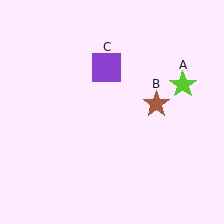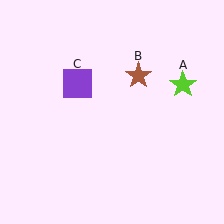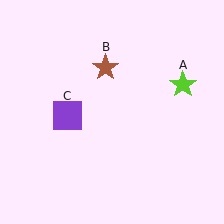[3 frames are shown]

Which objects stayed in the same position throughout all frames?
Lime star (object A) remained stationary.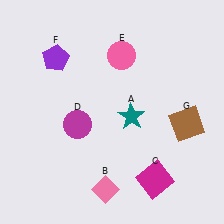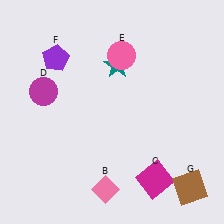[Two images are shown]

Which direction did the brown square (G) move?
The brown square (G) moved down.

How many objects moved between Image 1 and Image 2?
3 objects moved between the two images.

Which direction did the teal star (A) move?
The teal star (A) moved up.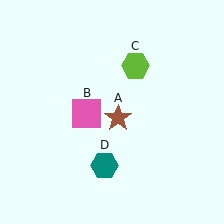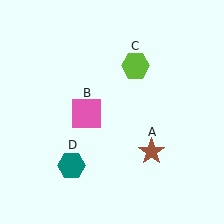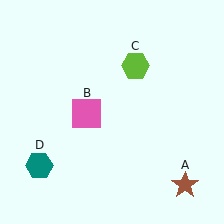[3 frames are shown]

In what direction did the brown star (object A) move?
The brown star (object A) moved down and to the right.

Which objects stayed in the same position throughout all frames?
Pink square (object B) and lime hexagon (object C) remained stationary.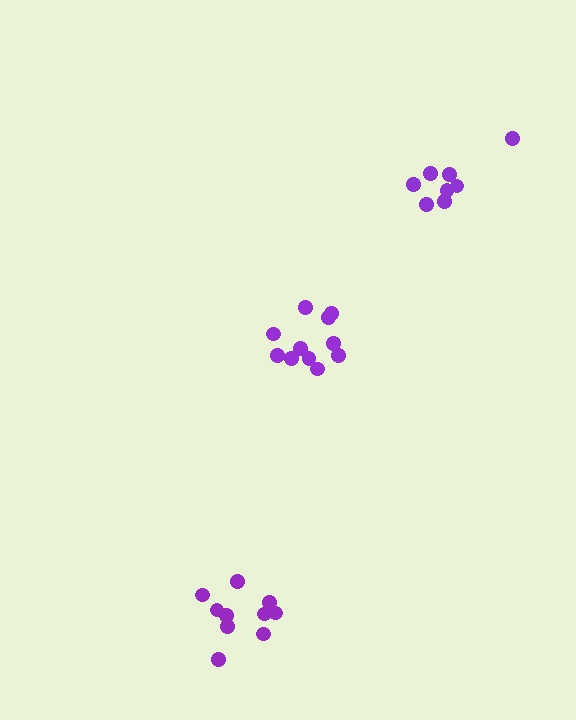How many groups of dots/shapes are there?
There are 3 groups.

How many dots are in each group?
Group 1: 10 dots, Group 2: 11 dots, Group 3: 8 dots (29 total).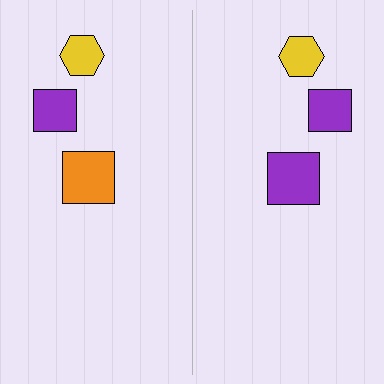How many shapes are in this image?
There are 6 shapes in this image.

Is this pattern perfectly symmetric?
No, the pattern is not perfectly symmetric. The purple square on the right side breaks the symmetry — its mirror counterpart is orange.